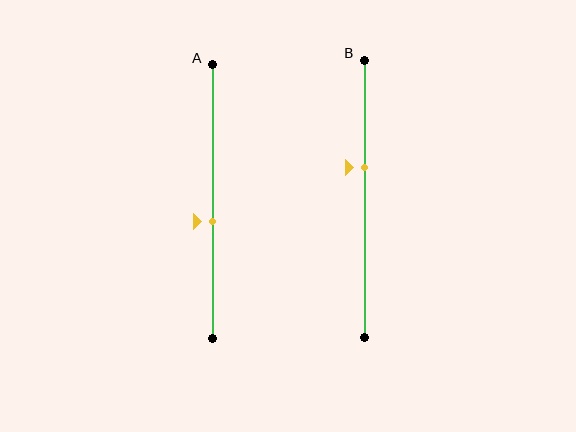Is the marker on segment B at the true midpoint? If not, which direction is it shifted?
No, the marker on segment B is shifted upward by about 11% of the segment length.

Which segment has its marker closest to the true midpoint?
Segment A has its marker closest to the true midpoint.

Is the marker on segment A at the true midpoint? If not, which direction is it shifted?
No, the marker on segment A is shifted downward by about 7% of the segment length.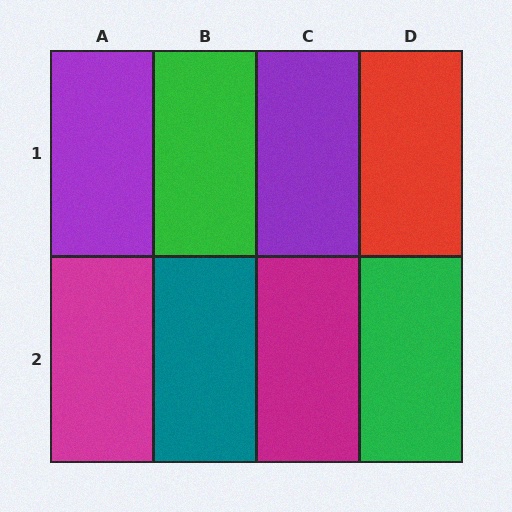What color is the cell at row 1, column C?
Purple.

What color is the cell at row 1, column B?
Green.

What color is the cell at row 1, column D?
Red.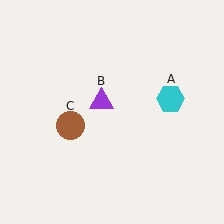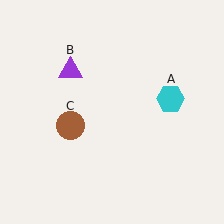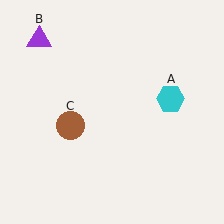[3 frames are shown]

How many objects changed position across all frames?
1 object changed position: purple triangle (object B).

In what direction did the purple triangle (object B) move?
The purple triangle (object B) moved up and to the left.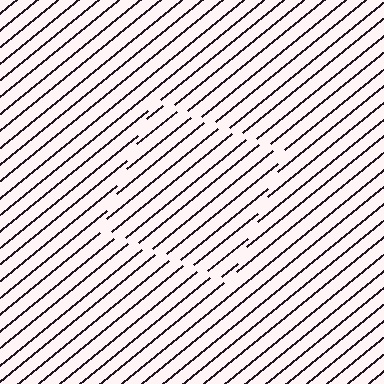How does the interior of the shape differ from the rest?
The interior of the shape contains the same grating, shifted by half a period — the contour is defined by the phase discontinuity where line-ends from the inner and outer gratings abut.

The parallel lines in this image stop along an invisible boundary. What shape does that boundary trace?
An illusory square. The interior of the shape contains the same grating, shifted by half a period — the contour is defined by the phase discontinuity where line-ends from the inner and outer gratings abut.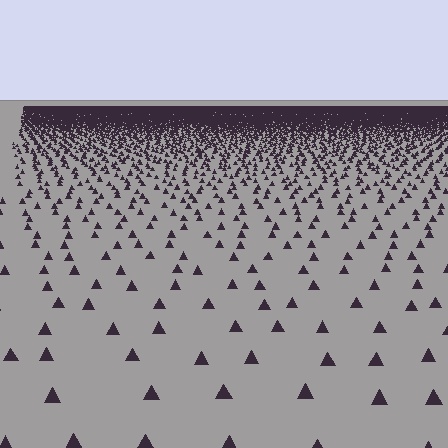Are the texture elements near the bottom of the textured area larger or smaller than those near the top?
Larger. Near the bottom, elements are closer to the viewer and appear at a bigger on-screen size.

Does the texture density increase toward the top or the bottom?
Density increases toward the top.